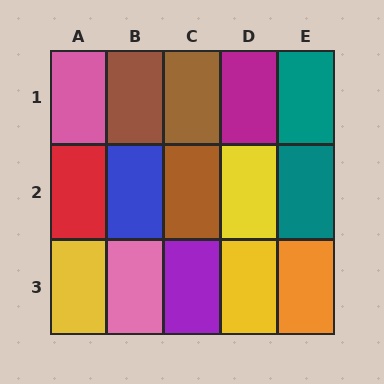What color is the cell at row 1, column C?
Brown.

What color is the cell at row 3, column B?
Pink.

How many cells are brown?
3 cells are brown.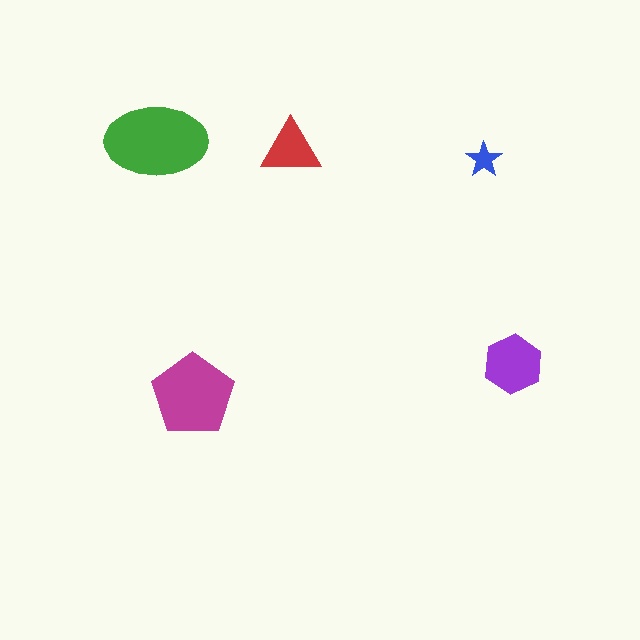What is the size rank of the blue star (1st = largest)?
5th.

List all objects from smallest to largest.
The blue star, the red triangle, the purple hexagon, the magenta pentagon, the green ellipse.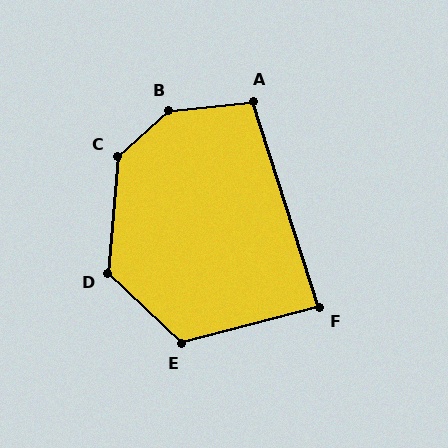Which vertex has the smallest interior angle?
F, at approximately 87 degrees.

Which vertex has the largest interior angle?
B, at approximately 144 degrees.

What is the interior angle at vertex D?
Approximately 129 degrees (obtuse).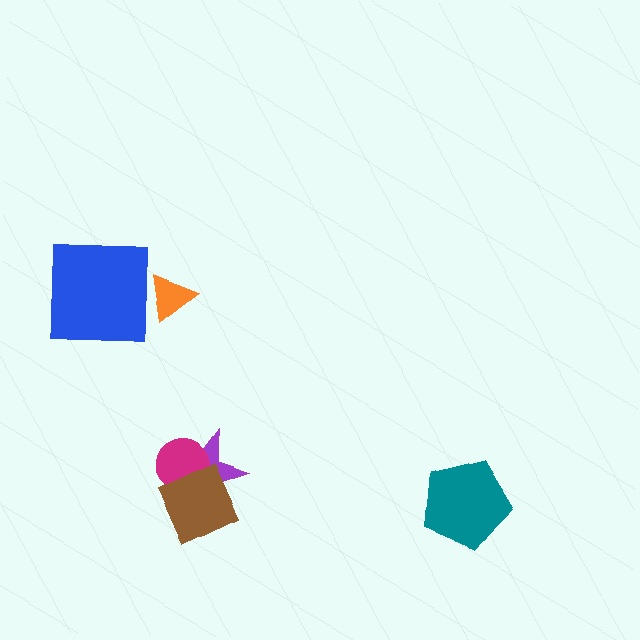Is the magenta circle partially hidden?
Yes, it is partially covered by another shape.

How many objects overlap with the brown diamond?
2 objects overlap with the brown diamond.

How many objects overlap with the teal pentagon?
0 objects overlap with the teal pentagon.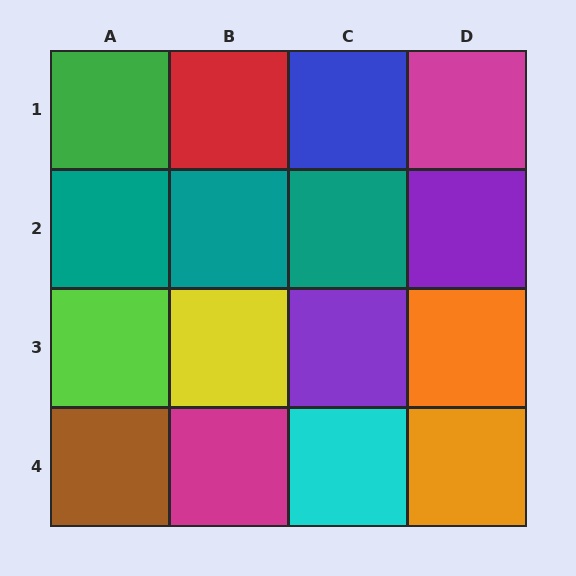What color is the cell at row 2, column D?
Purple.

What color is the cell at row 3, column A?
Lime.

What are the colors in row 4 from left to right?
Brown, magenta, cyan, orange.